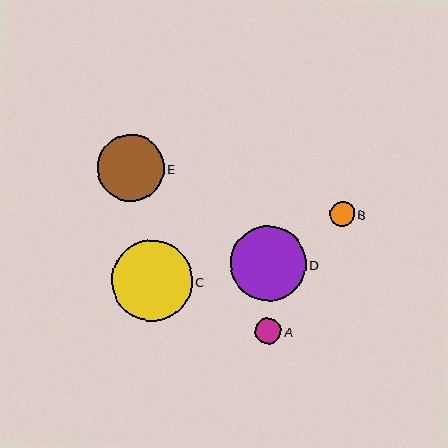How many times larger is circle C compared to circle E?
Circle C is approximately 1.2 times the size of circle E.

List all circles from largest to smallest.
From largest to smallest: C, D, E, A, B.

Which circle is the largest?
Circle C is the largest with a size of approximately 81 pixels.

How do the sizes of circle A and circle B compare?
Circle A and circle B are approximately the same size.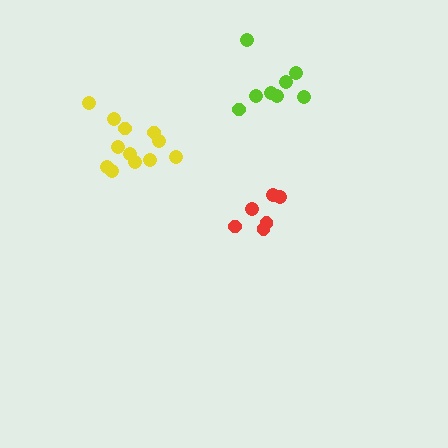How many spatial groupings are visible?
There are 3 spatial groupings.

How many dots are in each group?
Group 1: 6 dots, Group 2: 8 dots, Group 3: 12 dots (26 total).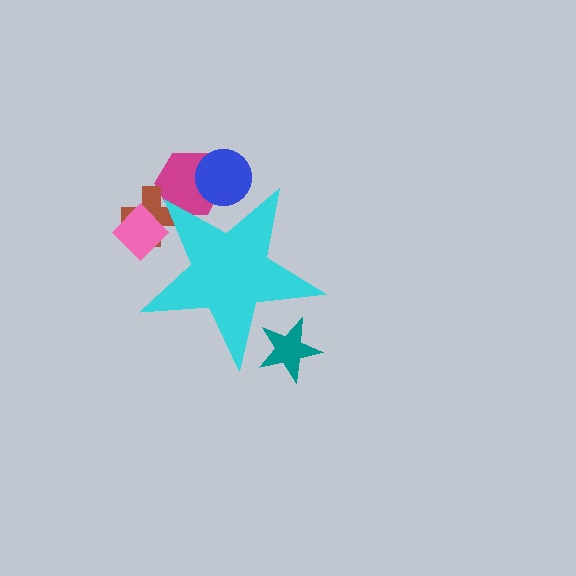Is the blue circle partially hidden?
Yes, the blue circle is partially hidden behind the cyan star.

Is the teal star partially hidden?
Yes, the teal star is partially hidden behind the cyan star.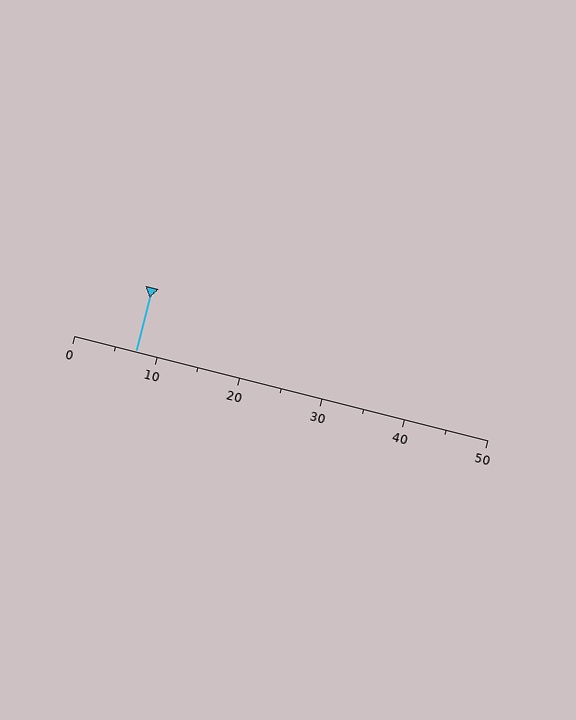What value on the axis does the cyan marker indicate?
The marker indicates approximately 7.5.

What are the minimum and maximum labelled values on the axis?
The axis runs from 0 to 50.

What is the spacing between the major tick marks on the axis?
The major ticks are spaced 10 apart.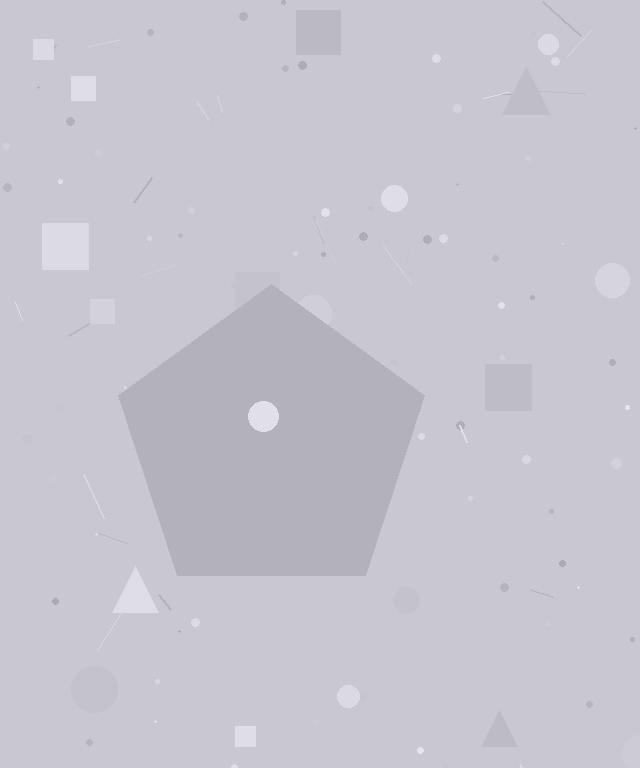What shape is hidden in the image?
A pentagon is hidden in the image.